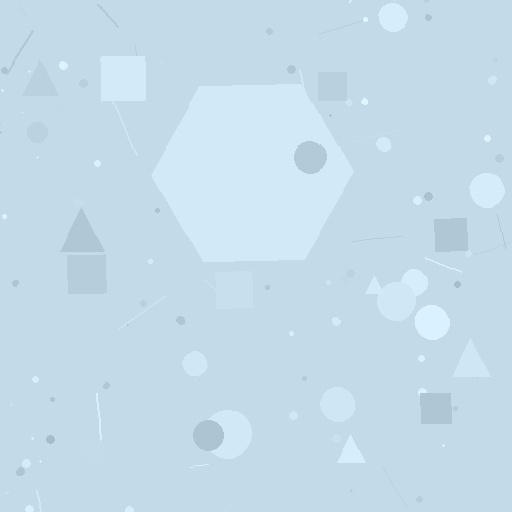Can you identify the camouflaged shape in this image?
The camouflaged shape is a hexagon.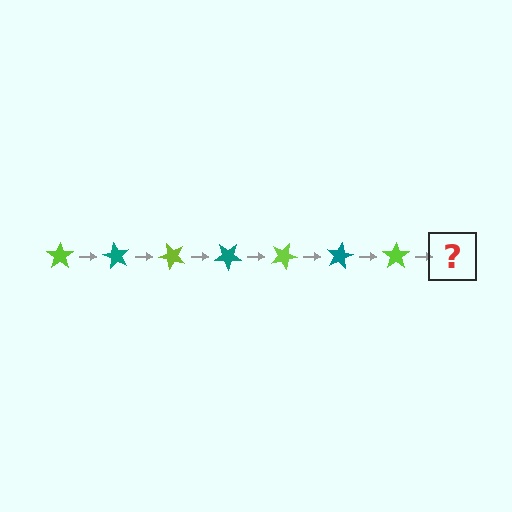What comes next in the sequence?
The next element should be a teal star, rotated 420 degrees from the start.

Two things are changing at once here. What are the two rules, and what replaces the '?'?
The two rules are that it rotates 60 degrees each step and the color cycles through lime and teal. The '?' should be a teal star, rotated 420 degrees from the start.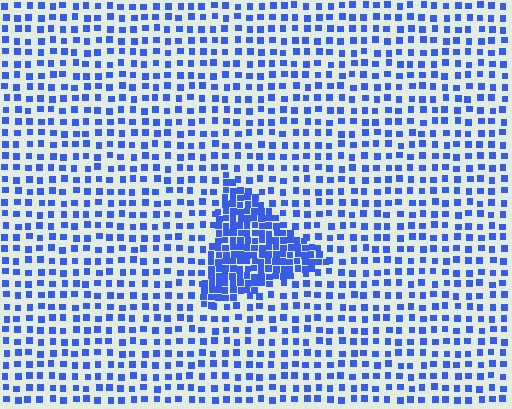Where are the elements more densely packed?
The elements are more densely packed inside the triangle boundary.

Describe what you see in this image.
The image contains small blue elements arranged at two different densities. A triangle-shaped region is visible where the elements are more densely packed than the surrounding area.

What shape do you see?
I see a triangle.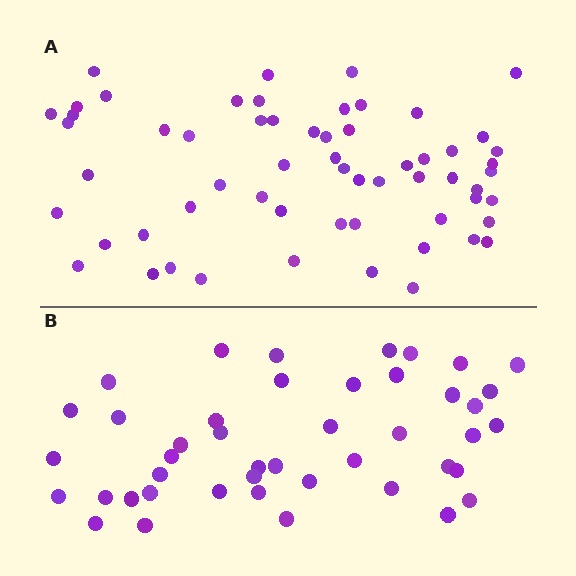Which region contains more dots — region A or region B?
Region A (the top region) has more dots.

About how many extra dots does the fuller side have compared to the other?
Region A has approximately 15 more dots than region B.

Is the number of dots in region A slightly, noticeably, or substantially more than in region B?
Region A has noticeably more, but not dramatically so. The ratio is roughly 1.4 to 1.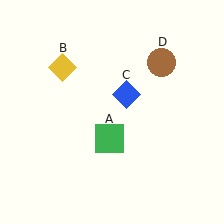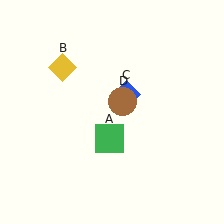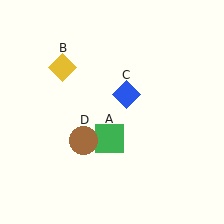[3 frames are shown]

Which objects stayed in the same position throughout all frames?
Green square (object A) and yellow diamond (object B) and blue diamond (object C) remained stationary.